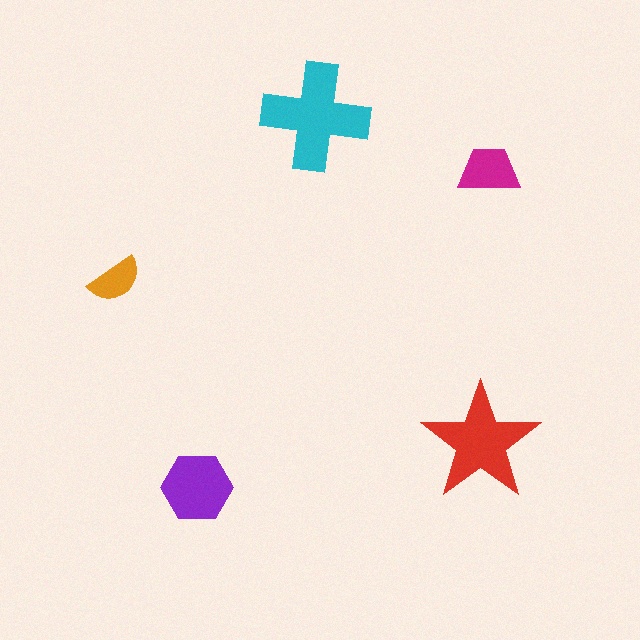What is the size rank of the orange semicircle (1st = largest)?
5th.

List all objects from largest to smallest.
The cyan cross, the red star, the purple hexagon, the magenta trapezoid, the orange semicircle.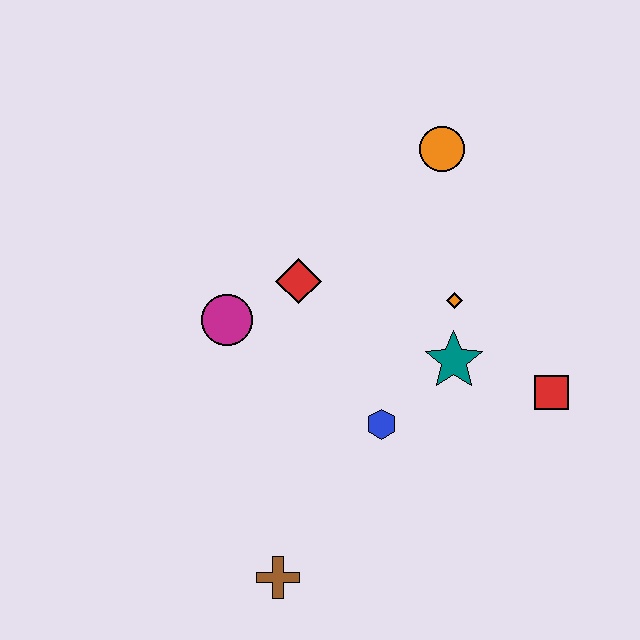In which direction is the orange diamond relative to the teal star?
The orange diamond is above the teal star.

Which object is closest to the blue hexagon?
The teal star is closest to the blue hexagon.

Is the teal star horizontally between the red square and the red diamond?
Yes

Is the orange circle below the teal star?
No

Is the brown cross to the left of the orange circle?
Yes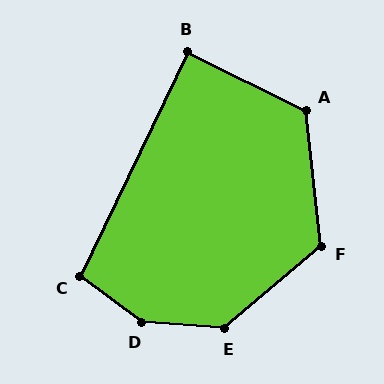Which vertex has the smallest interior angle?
B, at approximately 89 degrees.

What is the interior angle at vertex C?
Approximately 102 degrees (obtuse).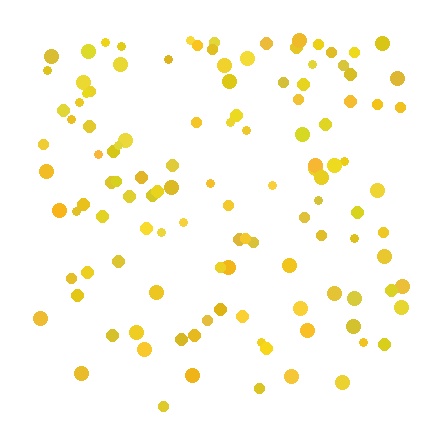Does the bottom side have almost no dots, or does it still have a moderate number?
Still a moderate number, just noticeably fewer than the top.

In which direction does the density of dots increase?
From bottom to top, with the top side densest.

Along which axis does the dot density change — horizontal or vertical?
Vertical.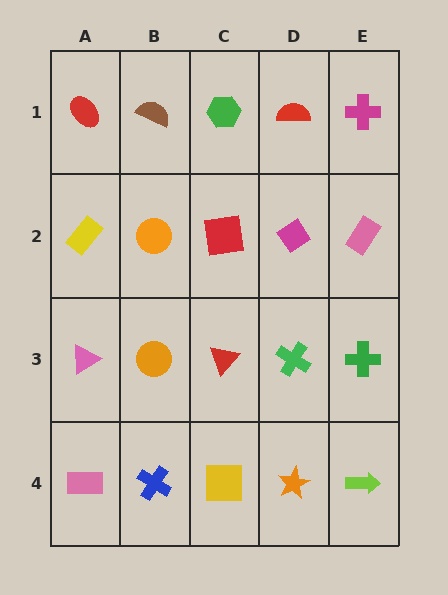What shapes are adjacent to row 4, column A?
A pink triangle (row 3, column A), a blue cross (row 4, column B).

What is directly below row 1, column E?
A pink rectangle.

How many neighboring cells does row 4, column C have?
3.